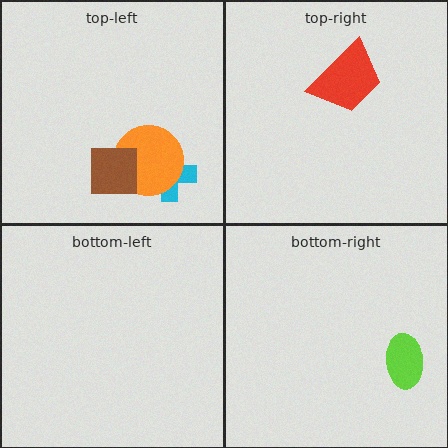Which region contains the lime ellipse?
The bottom-right region.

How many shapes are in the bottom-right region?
1.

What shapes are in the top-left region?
The cyan cross, the orange circle, the brown square.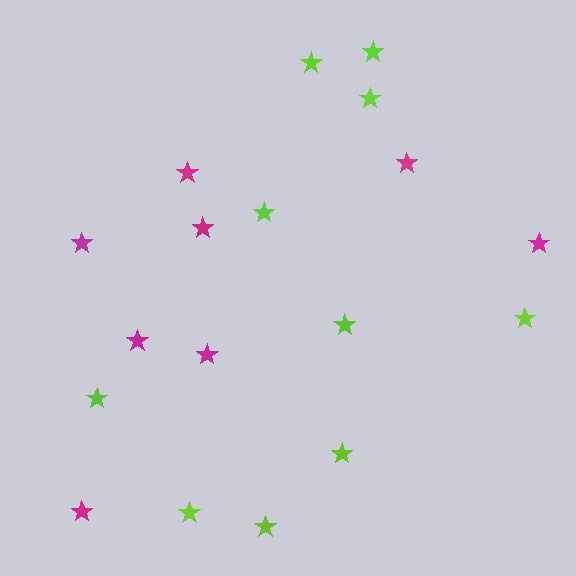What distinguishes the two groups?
There are 2 groups: one group of lime stars (10) and one group of magenta stars (8).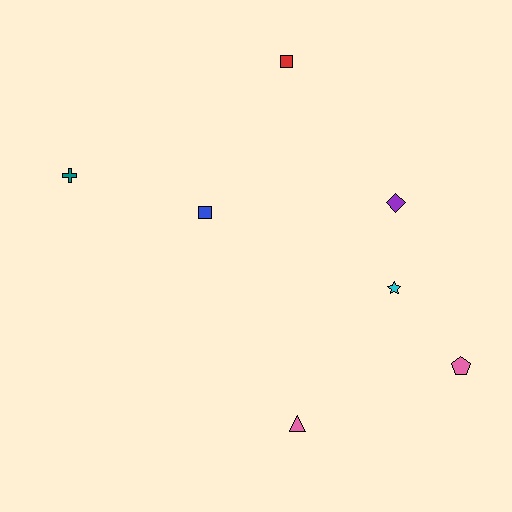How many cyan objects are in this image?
There is 1 cyan object.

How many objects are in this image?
There are 7 objects.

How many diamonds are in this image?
There is 1 diamond.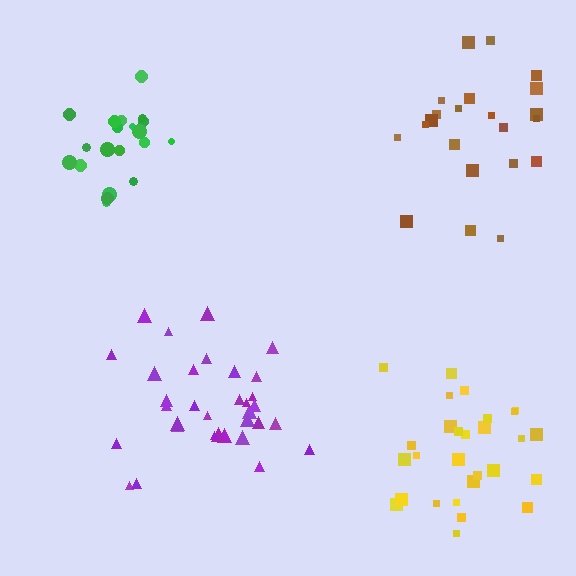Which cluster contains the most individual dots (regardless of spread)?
Purple (33).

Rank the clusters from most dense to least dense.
green, purple, yellow, brown.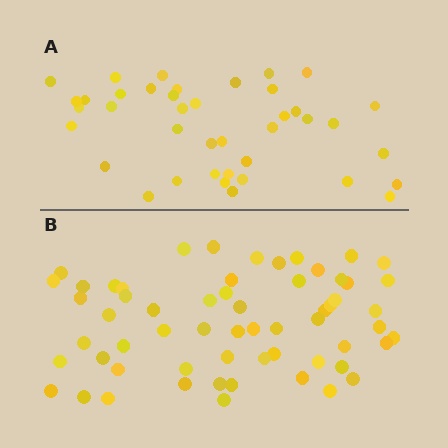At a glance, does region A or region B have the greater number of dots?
Region B (the bottom region) has more dots.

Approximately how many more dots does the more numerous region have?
Region B has approximately 20 more dots than region A.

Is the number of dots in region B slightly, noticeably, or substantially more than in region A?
Region B has substantially more. The ratio is roughly 1.5 to 1.